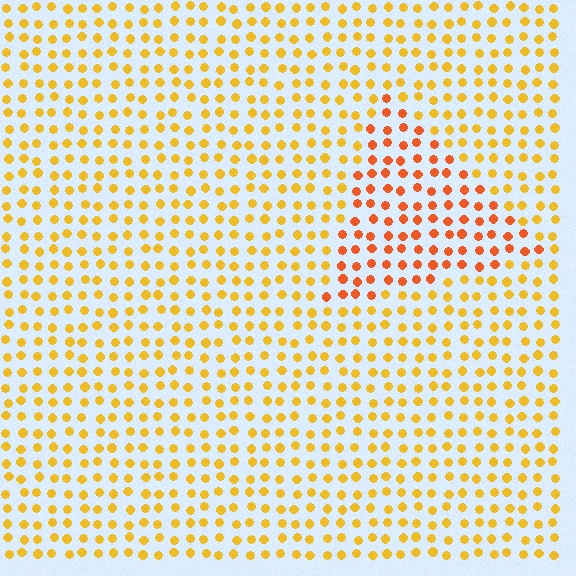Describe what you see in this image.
The image is filled with small yellow elements in a uniform arrangement. A triangle-shaped region is visible where the elements are tinted to a slightly different hue, forming a subtle color boundary.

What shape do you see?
I see a triangle.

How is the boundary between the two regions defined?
The boundary is defined purely by a slight shift in hue (about 30 degrees). Spacing, size, and orientation are identical on both sides.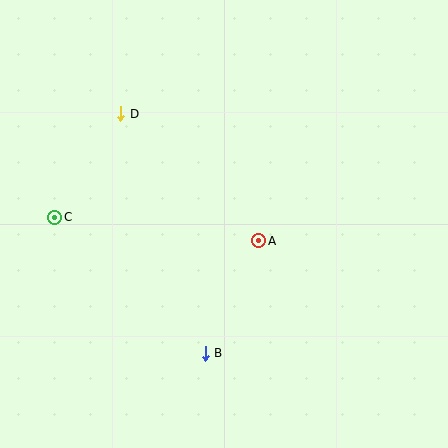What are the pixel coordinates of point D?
Point D is at (121, 114).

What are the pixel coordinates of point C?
Point C is at (55, 217).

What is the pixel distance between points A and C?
The distance between A and C is 205 pixels.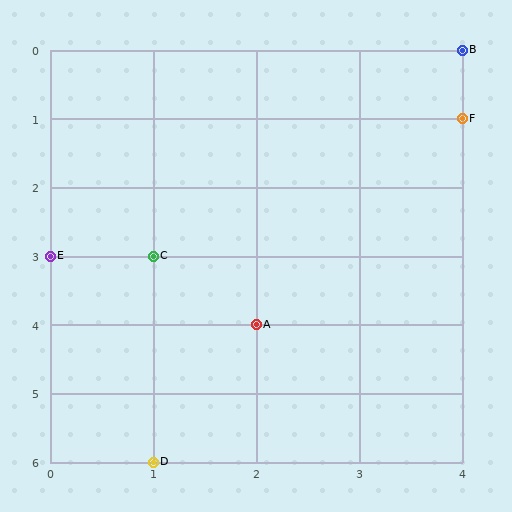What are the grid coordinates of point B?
Point B is at grid coordinates (4, 0).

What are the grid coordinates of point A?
Point A is at grid coordinates (2, 4).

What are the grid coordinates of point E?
Point E is at grid coordinates (0, 3).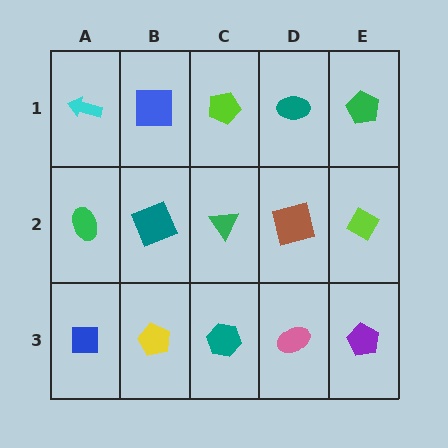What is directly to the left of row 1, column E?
A teal ellipse.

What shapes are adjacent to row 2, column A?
A cyan arrow (row 1, column A), a blue square (row 3, column A), a teal square (row 2, column B).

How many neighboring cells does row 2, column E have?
3.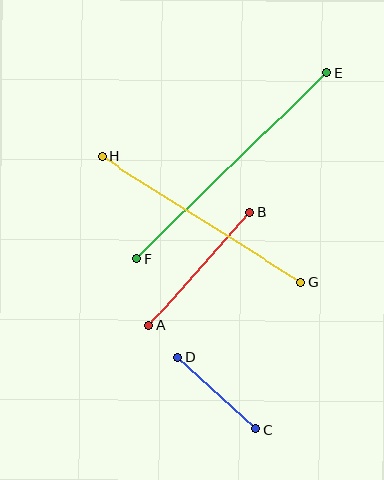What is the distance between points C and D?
The distance is approximately 106 pixels.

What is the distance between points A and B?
The distance is approximately 151 pixels.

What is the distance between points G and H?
The distance is approximately 235 pixels.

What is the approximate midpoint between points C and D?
The midpoint is at approximately (217, 393) pixels.